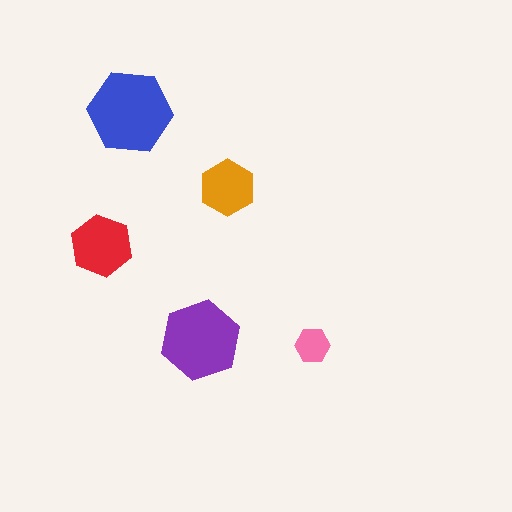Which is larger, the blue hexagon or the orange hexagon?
The blue one.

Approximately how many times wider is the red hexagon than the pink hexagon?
About 2 times wider.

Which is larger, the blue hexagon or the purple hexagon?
The blue one.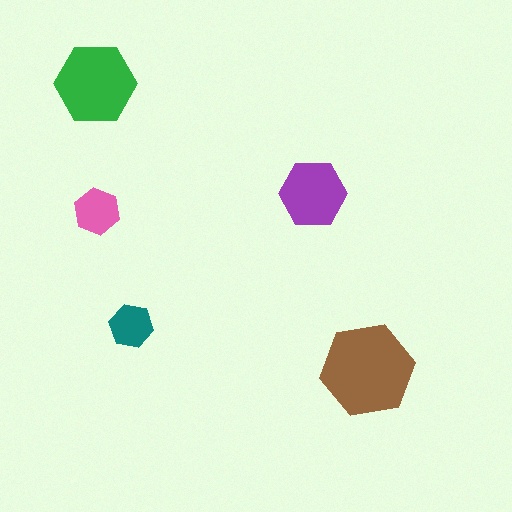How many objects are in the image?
There are 5 objects in the image.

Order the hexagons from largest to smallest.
the brown one, the green one, the purple one, the pink one, the teal one.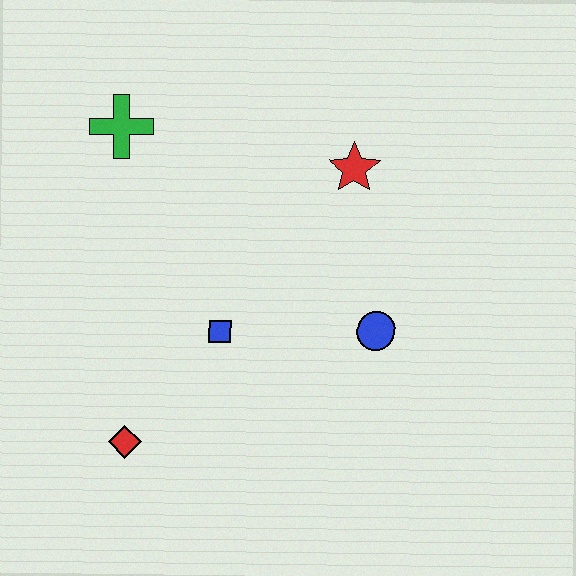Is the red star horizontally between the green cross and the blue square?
No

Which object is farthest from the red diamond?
The red star is farthest from the red diamond.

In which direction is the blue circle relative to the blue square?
The blue circle is to the right of the blue square.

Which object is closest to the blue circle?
The blue square is closest to the blue circle.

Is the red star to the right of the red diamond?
Yes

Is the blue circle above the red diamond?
Yes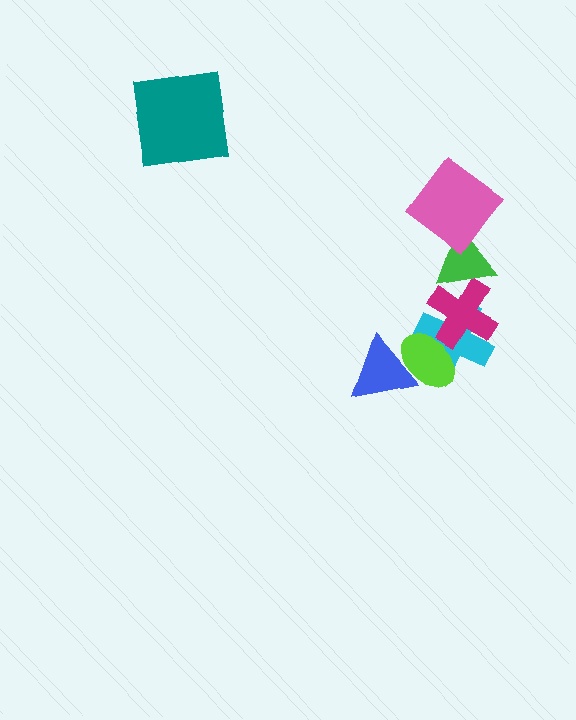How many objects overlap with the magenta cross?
3 objects overlap with the magenta cross.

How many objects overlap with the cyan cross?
2 objects overlap with the cyan cross.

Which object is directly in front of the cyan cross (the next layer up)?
The magenta cross is directly in front of the cyan cross.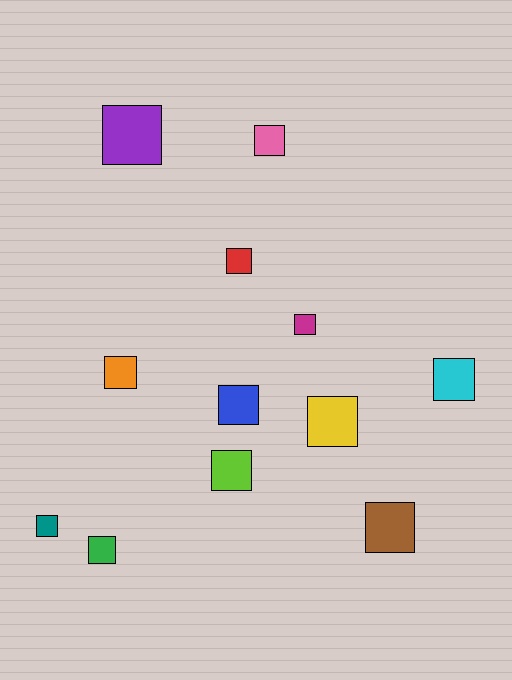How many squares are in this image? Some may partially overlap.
There are 12 squares.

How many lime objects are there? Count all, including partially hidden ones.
There is 1 lime object.